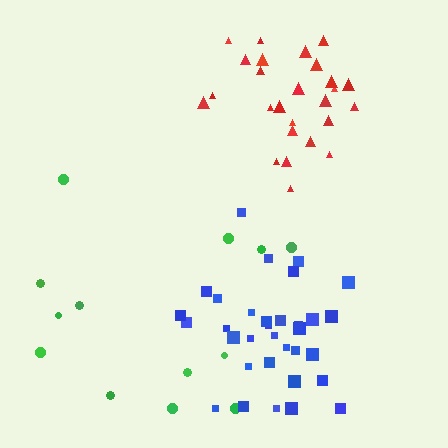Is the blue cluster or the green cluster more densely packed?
Blue.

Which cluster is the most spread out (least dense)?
Green.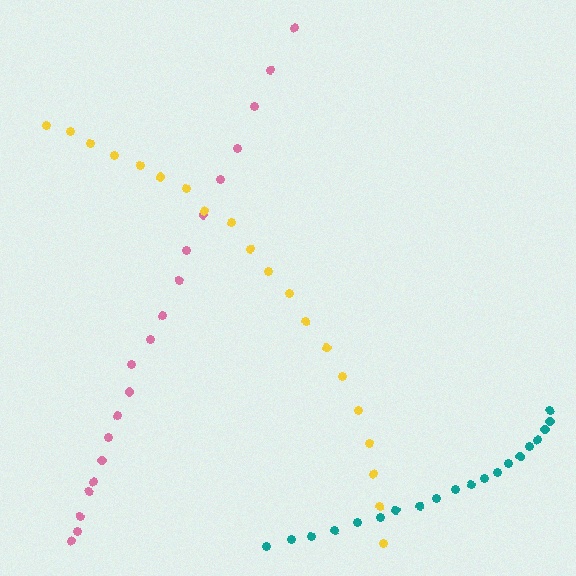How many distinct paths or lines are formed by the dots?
There are 3 distinct paths.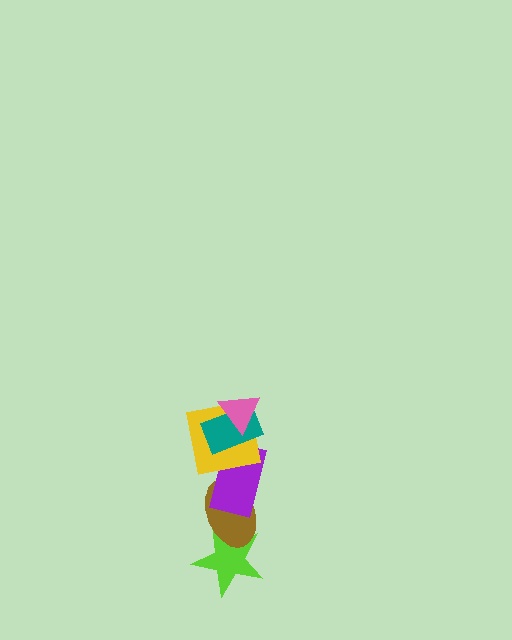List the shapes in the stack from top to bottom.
From top to bottom: the pink triangle, the teal rectangle, the yellow square, the purple rectangle, the brown ellipse, the lime star.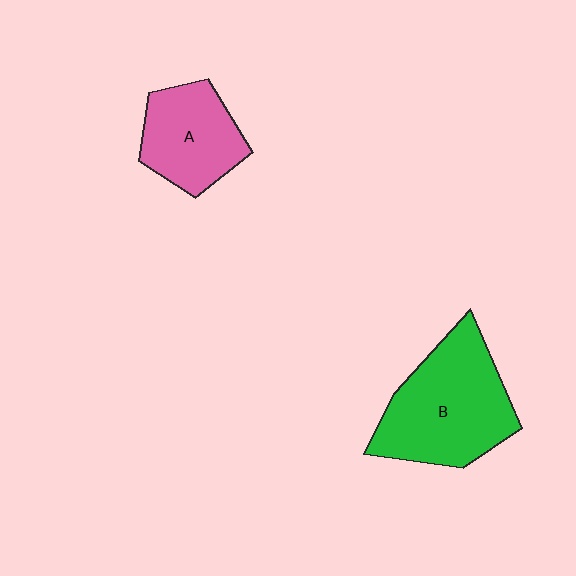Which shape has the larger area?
Shape B (green).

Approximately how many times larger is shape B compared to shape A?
Approximately 1.6 times.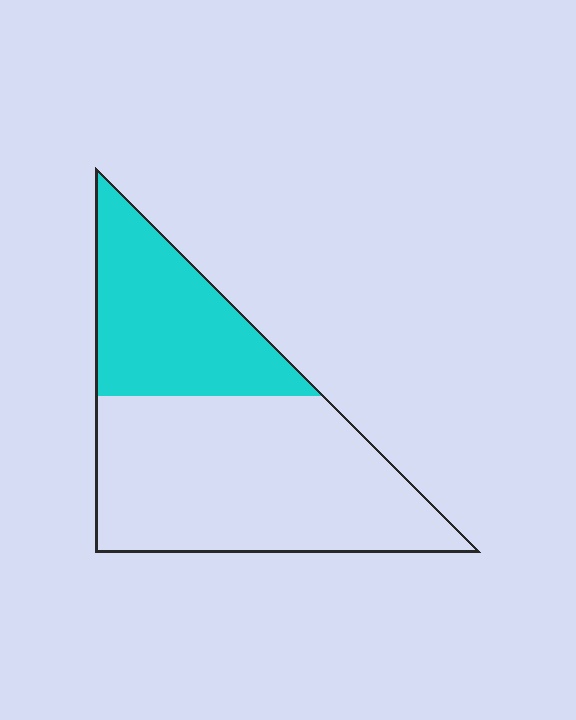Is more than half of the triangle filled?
No.